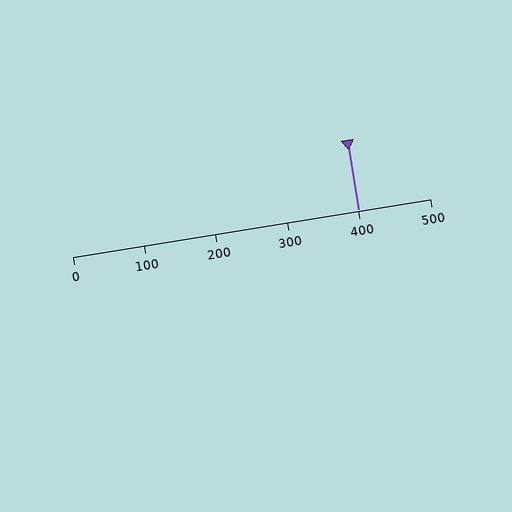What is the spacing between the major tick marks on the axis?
The major ticks are spaced 100 apart.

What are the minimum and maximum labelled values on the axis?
The axis runs from 0 to 500.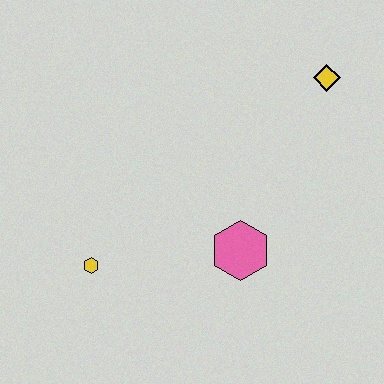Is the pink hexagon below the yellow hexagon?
No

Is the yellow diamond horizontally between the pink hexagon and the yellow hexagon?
No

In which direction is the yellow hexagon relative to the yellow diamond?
The yellow hexagon is to the left of the yellow diamond.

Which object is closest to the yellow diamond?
The pink hexagon is closest to the yellow diamond.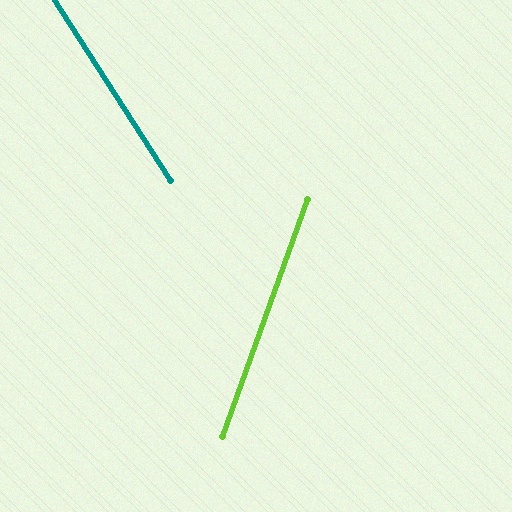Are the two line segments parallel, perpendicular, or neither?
Neither parallel nor perpendicular — they differ by about 52°.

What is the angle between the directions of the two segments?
Approximately 52 degrees.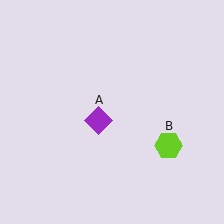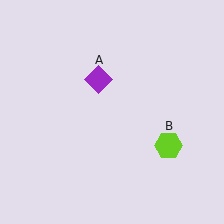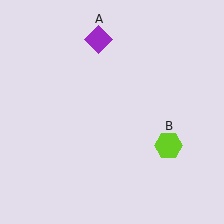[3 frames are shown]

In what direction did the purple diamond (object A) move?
The purple diamond (object A) moved up.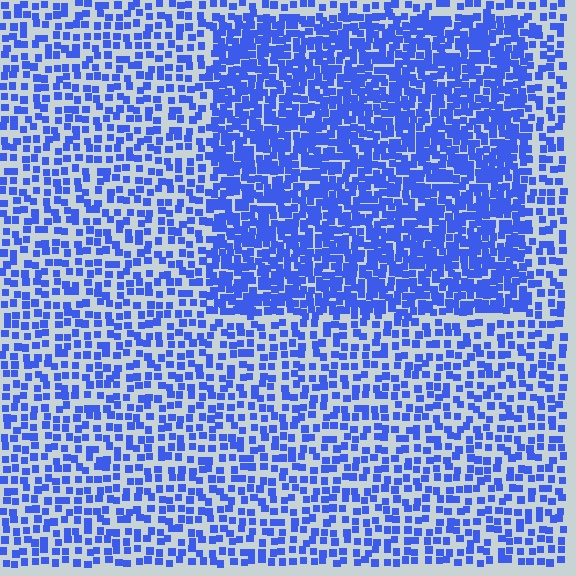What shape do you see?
I see a rectangle.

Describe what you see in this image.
The image contains small blue elements arranged at two different densities. A rectangle-shaped region is visible where the elements are more densely packed than the surrounding area.